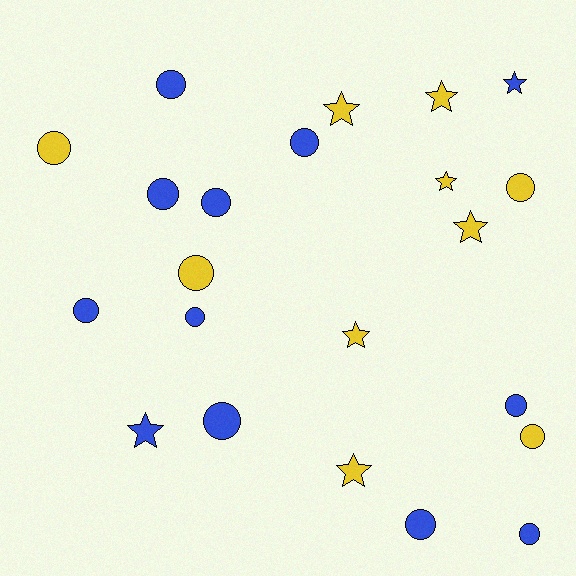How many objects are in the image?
There are 22 objects.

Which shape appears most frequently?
Circle, with 14 objects.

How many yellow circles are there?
There are 4 yellow circles.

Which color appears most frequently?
Blue, with 12 objects.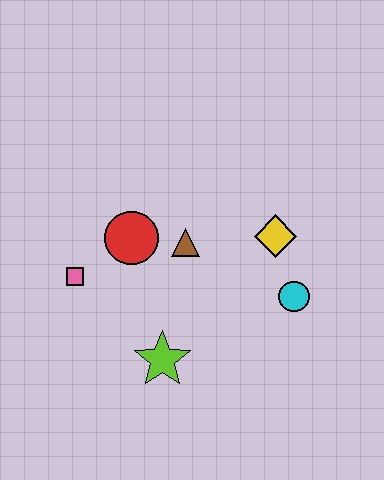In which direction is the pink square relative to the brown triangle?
The pink square is to the left of the brown triangle.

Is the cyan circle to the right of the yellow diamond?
Yes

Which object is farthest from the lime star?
The yellow diamond is farthest from the lime star.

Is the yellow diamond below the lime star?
No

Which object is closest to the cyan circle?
The yellow diamond is closest to the cyan circle.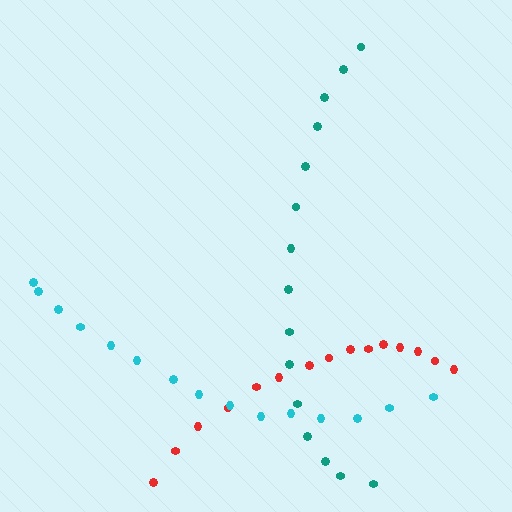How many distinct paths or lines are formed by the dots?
There are 3 distinct paths.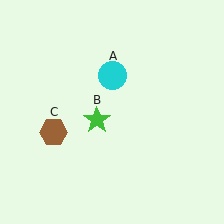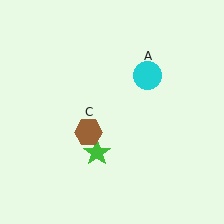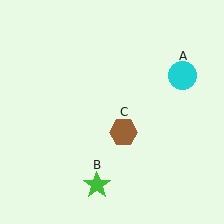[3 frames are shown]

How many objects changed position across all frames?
3 objects changed position: cyan circle (object A), green star (object B), brown hexagon (object C).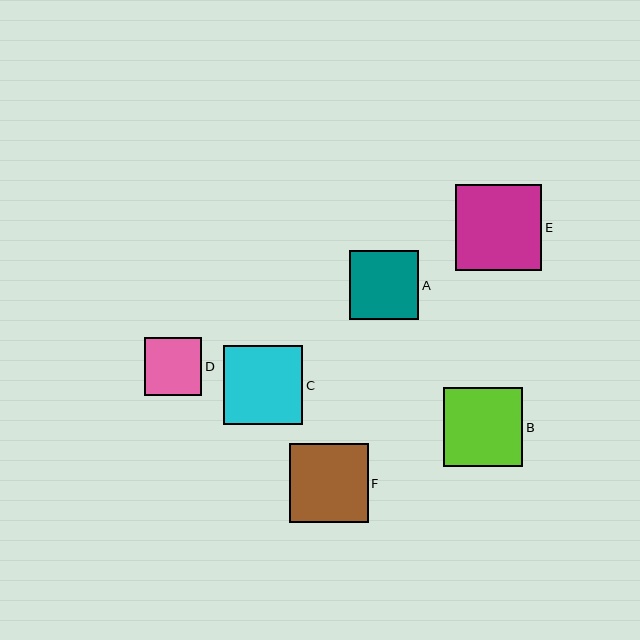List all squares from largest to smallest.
From largest to smallest: E, C, B, F, A, D.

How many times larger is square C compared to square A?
Square C is approximately 1.1 times the size of square A.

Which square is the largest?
Square E is the largest with a size of approximately 86 pixels.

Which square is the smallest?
Square D is the smallest with a size of approximately 58 pixels.